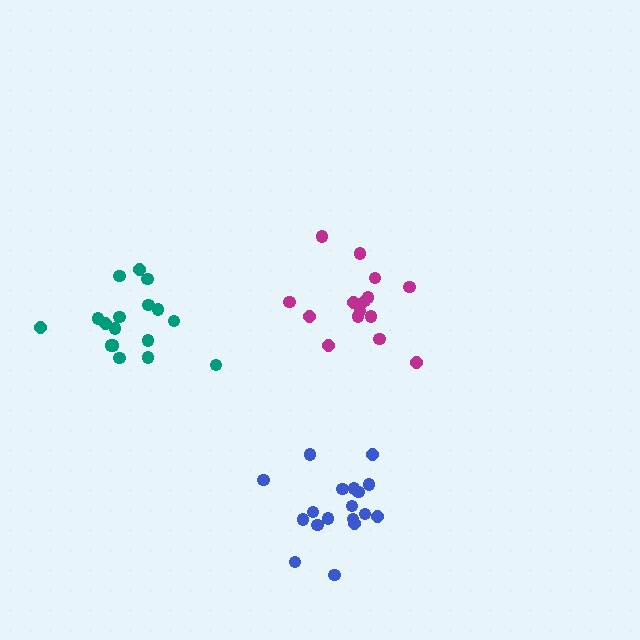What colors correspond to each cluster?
The clusters are colored: teal, magenta, blue.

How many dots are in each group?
Group 1: 17 dots, Group 2: 16 dots, Group 3: 18 dots (51 total).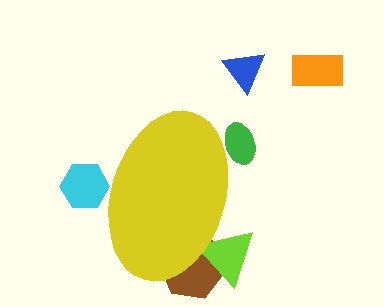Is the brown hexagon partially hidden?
Yes, the brown hexagon is partially hidden behind the yellow ellipse.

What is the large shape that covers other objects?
A yellow ellipse.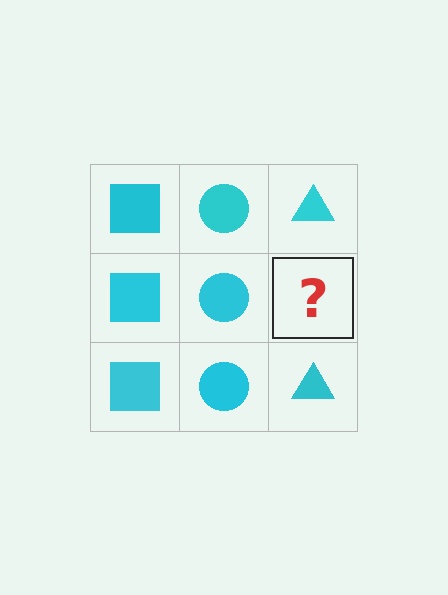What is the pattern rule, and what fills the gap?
The rule is that each column has a consistent shape. The gap should be filled with a cyan triangle.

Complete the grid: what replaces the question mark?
The question mark should be replaced with a cyan triangle.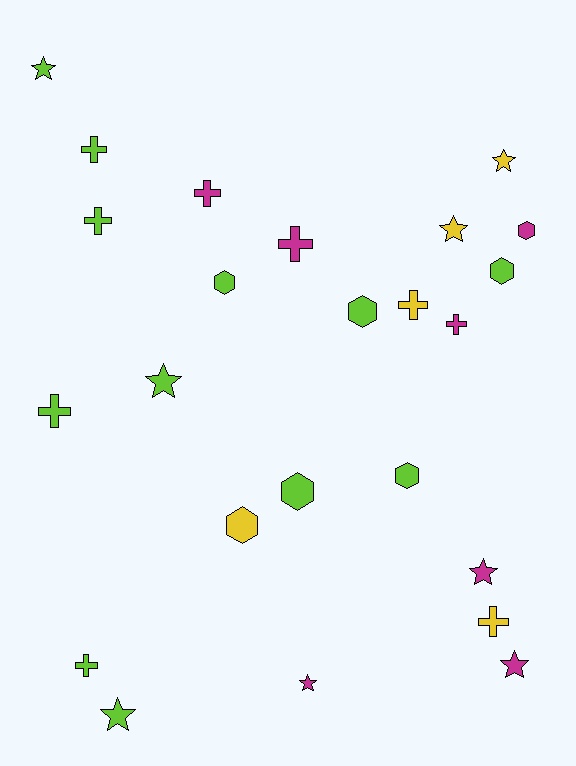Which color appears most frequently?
Lime, with 12 objects.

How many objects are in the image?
There are 24 objects.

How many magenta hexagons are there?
There is 1 magenta hexagon.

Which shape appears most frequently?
Cross, with 9 objects.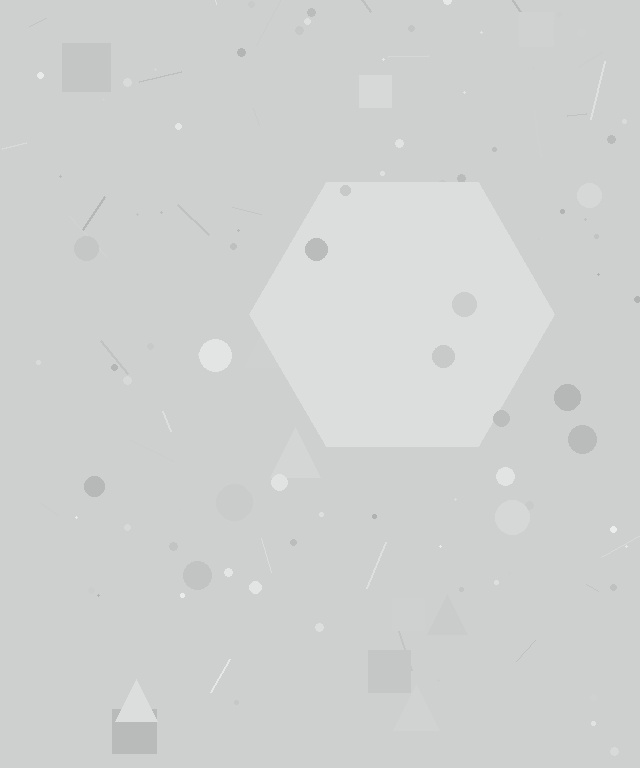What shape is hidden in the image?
A hexagon is hidden in the image.